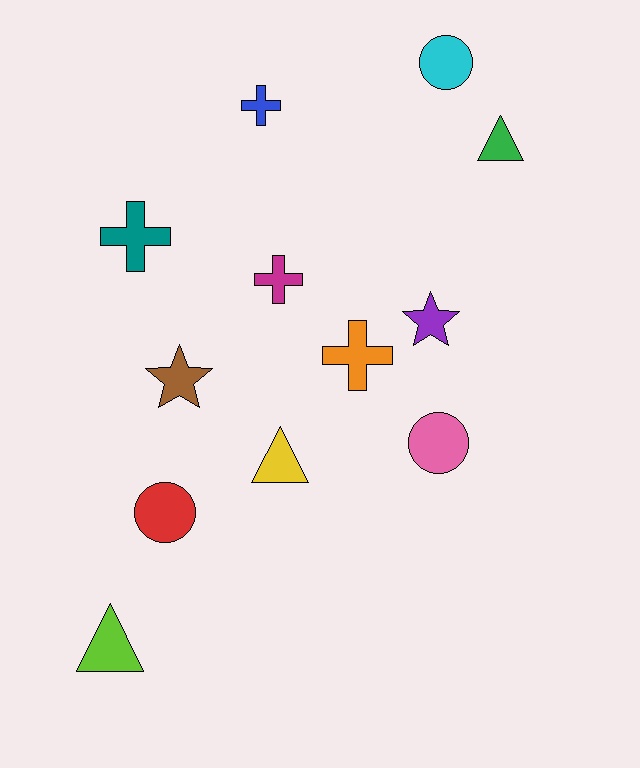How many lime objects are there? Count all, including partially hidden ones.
There is 1 lime object.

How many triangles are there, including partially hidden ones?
There are 3 triangles.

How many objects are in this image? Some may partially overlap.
There are 12 objects.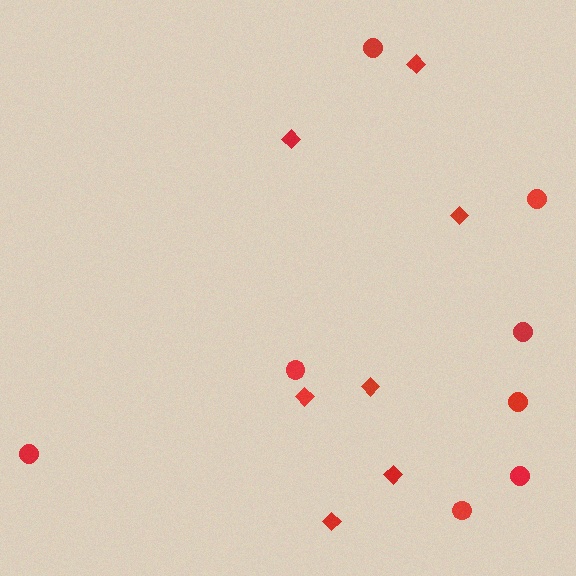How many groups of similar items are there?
There are 2 groups: one group of diamonds (7) and one group of circles (8).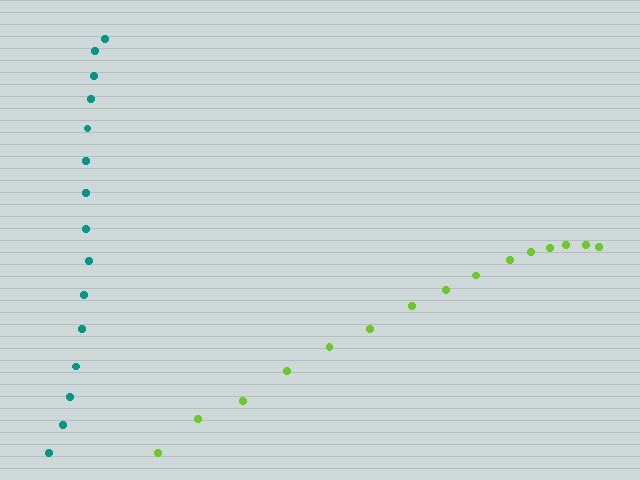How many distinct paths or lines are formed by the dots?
There are 2 distinct paths.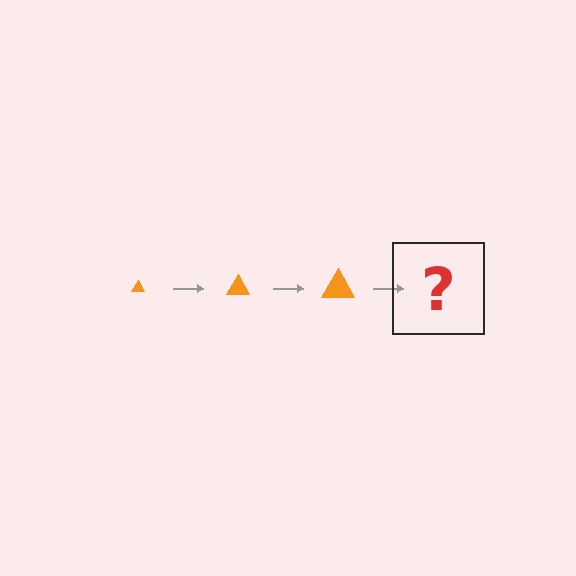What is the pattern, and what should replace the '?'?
The pattern is that the triangle gets progressively larger each step. The '?' should be an orange triangle, larger than the previous one.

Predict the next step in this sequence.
The next step is an orange triangle, larger than the previous one.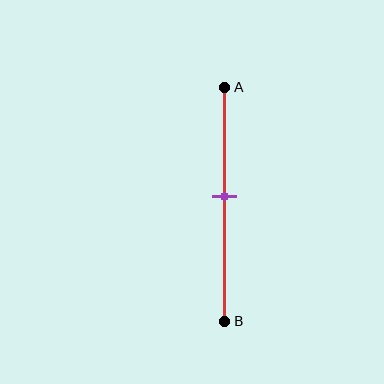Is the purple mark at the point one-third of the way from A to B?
No, the mark is at about 45% from A, not at the 33% one-third point.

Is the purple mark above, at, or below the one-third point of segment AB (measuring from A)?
The purple mark is below the one-third point of segment AB.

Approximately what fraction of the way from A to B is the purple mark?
The purple mark is approximately 45% of the way from A to B.